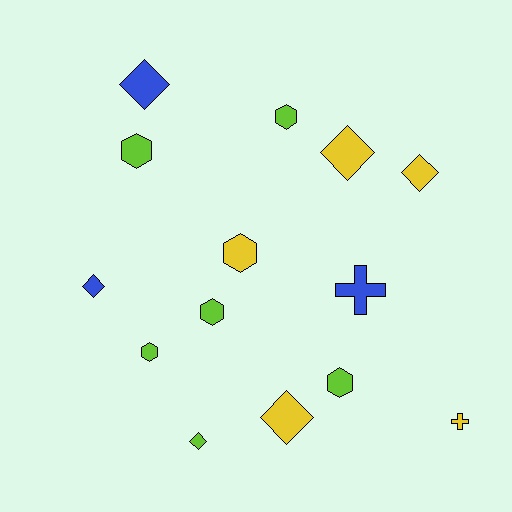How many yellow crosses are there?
There is 1 yellow cross.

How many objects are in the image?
There are 14 objects.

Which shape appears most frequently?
Diamond, with 6 objects.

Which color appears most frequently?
Lime, with 6 objects.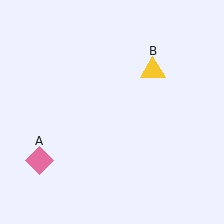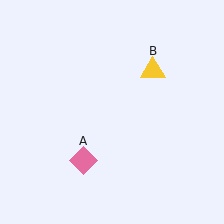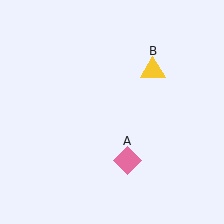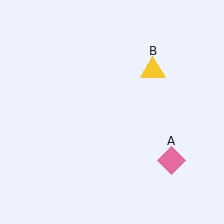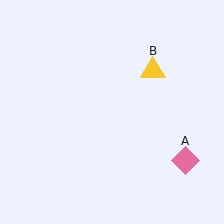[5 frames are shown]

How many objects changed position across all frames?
1 object changed position: pink diamond (object A).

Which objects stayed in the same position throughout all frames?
Yellow triangle (object B) remained stationary.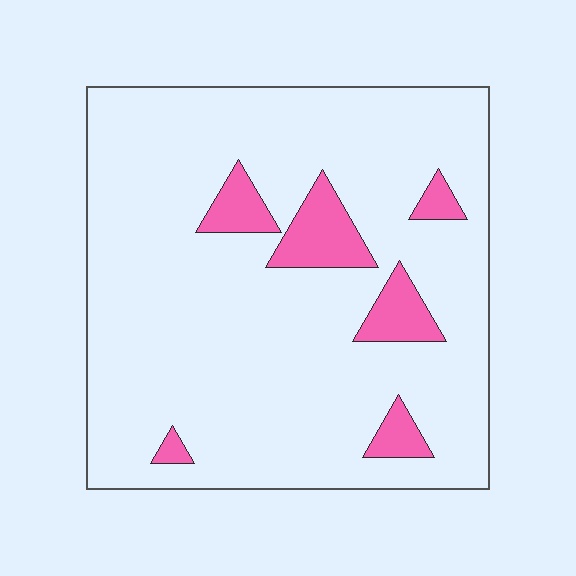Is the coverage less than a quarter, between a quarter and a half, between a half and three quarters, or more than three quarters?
Less than a quarter.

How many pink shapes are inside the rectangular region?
6.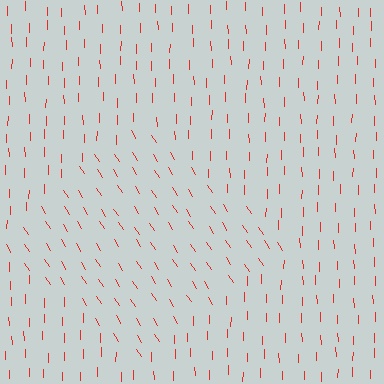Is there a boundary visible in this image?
Yes, there is a texture boundary formed by a change in line orientation.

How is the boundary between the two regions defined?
The boundary is defined purely by a change in line orientation (approximately 32 degrees difference). All lines are the same color and thickness.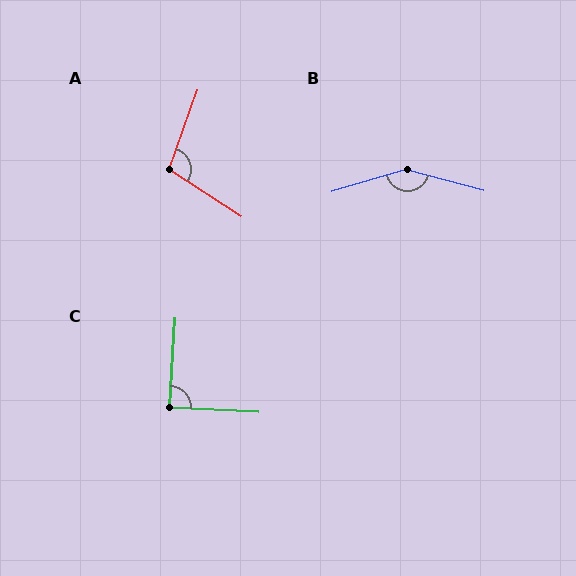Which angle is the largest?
B, at approximately 148 degrees.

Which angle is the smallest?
C, at approximately 89 degrees.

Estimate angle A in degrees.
Approximately 104 degrees.